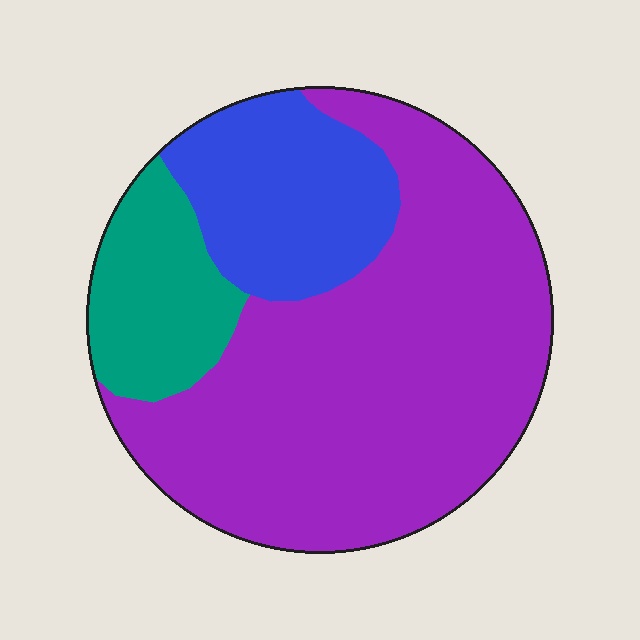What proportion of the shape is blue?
Blue takes up about one fifth (1/5) of the shape.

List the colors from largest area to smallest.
From largest to smallest: purple, blue, teal.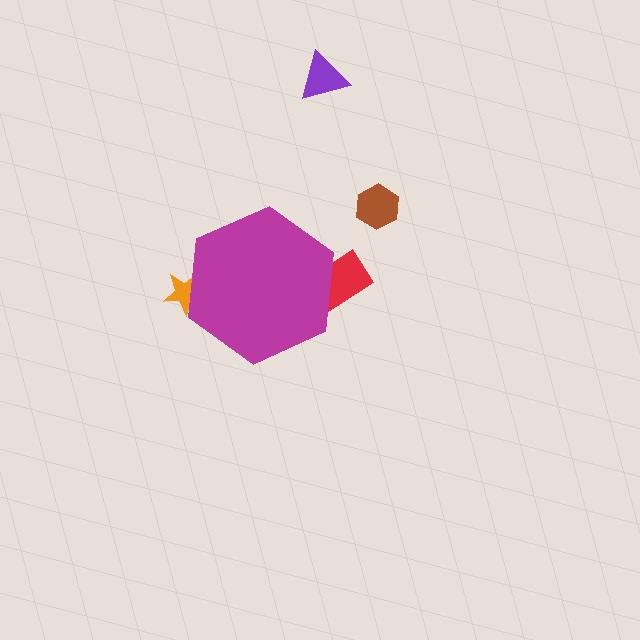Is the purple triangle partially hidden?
No, the purple triangle is fully visible.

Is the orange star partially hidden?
Yes, the orange star is partially hidden behind the magenta hexagon.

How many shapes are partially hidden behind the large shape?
2 shapes are partially hidden.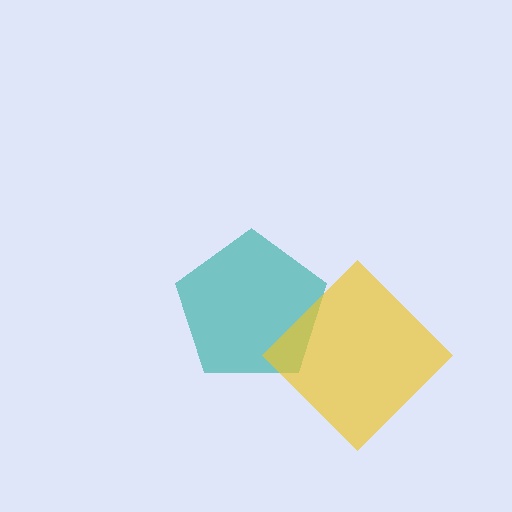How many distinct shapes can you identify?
There are 2 distinct shapes: a teal pentagon, a yellow diamond.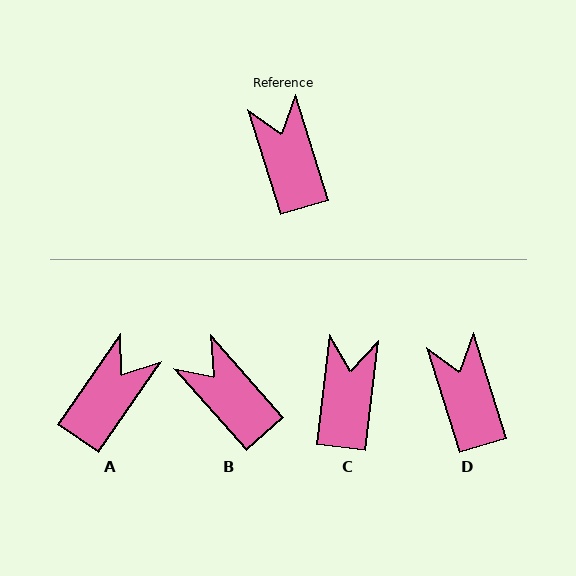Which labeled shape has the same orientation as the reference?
D.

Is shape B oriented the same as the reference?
No, it is off by about 24 degrees.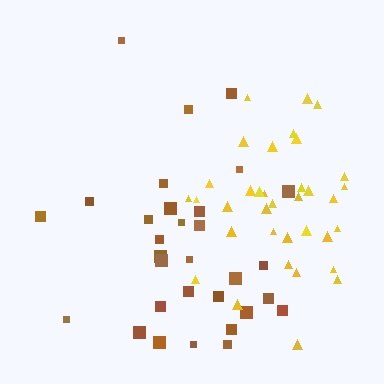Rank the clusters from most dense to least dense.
yellow, brown.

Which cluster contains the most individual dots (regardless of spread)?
Yellow (35).